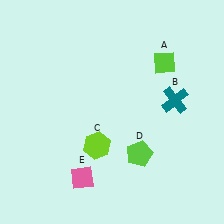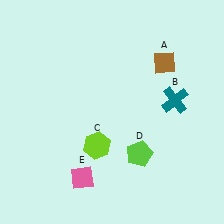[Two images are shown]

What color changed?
The diamond (A) changed from lime in Image 1 to brown in Image 2.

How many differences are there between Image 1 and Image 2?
There is 1 difference between the two images.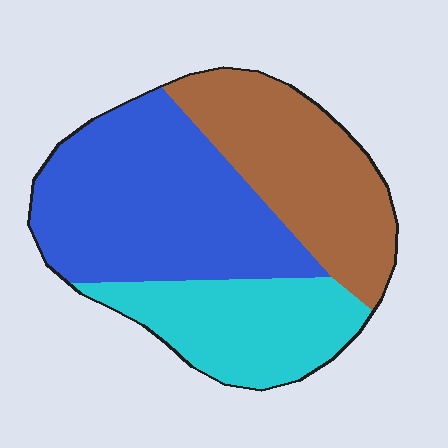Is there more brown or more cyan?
Brown.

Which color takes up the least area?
Cyan, at roughly 25%.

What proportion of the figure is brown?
Brown takes up between a sixth and a third of the figure.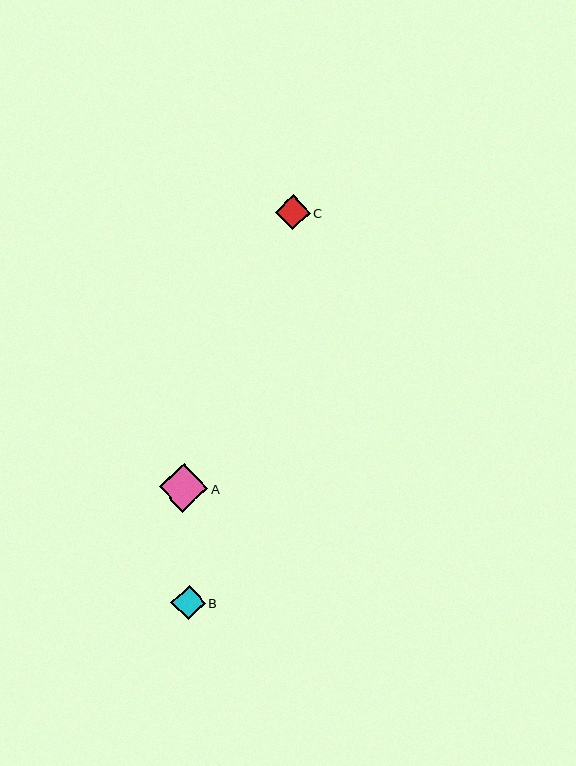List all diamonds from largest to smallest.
From largest to smallest: A, C, B.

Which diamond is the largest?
Diamond A is the largest with a size of approximately 48 pixels.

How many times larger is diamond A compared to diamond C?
Diamond A is approximately 1.4 times the size of diamond C.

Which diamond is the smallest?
Diamond B is the smallest with a size of approximately 34 pixels.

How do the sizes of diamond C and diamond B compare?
Diamond C and diamond B are approximately the same size.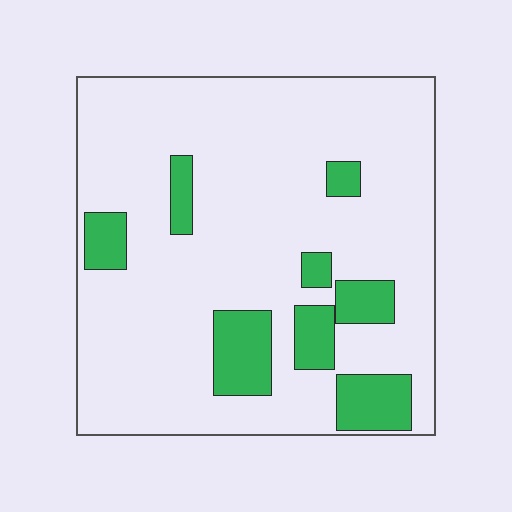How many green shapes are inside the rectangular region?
8.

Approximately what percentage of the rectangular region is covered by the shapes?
Approximately 15%.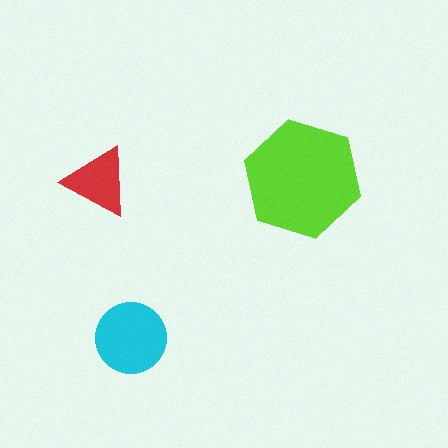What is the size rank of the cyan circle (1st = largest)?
2nd.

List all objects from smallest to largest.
The red triangle, the cyan circle, the lime hexagon.